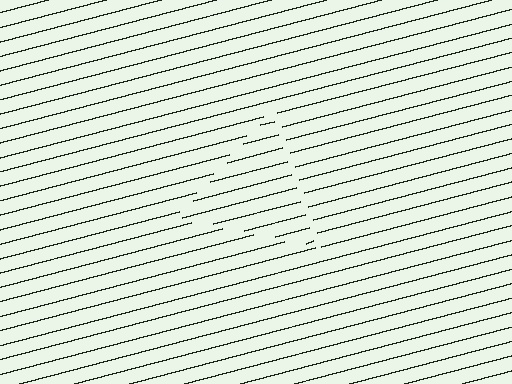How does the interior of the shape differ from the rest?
The interior of the shape contains the same grating, shifted by half a period — the contour is defined by the phase discontinuity where line-ends from the inner and outer gratings abut.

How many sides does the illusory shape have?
3 sides — the line-ends trace a triangle.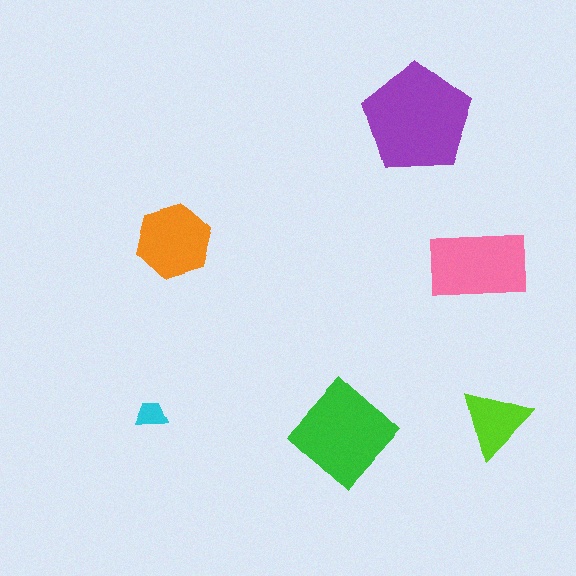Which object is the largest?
The purple pentagon.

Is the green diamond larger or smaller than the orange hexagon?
Larger.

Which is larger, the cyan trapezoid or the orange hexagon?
The orange hexagon.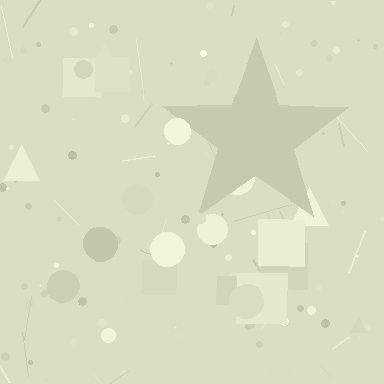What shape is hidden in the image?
A star is hidden in the image.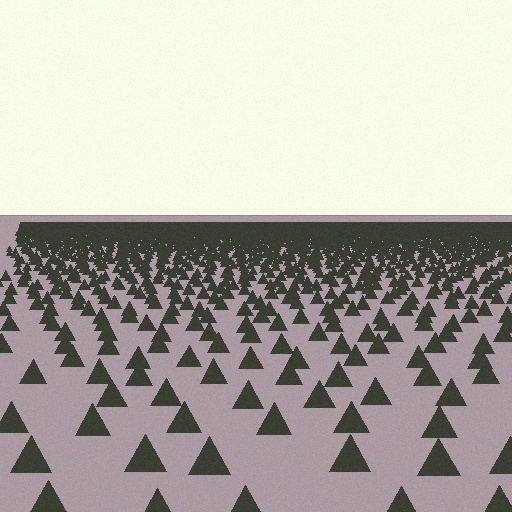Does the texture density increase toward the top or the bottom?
Density increases toward the top.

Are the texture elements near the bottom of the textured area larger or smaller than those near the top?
Larger. Near the bottom, elements are closer to the viewer and appear at a bigger on-screen size.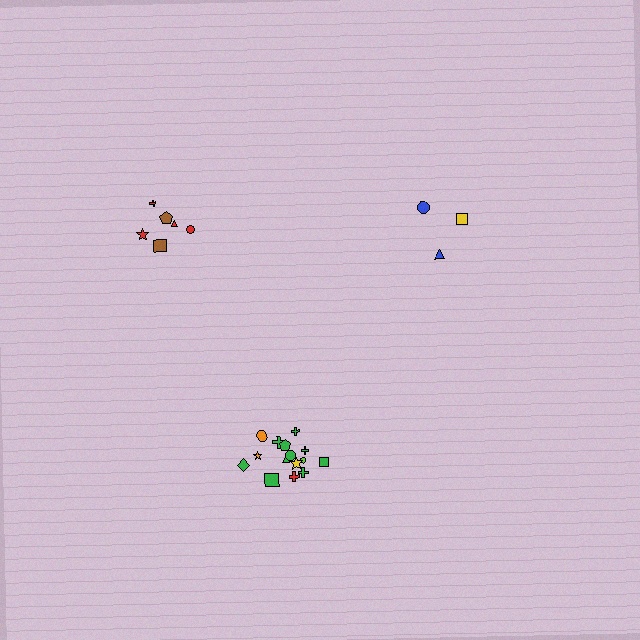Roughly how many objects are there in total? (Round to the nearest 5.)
Roughly 25 objects in total.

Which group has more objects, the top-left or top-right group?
The top-left group.